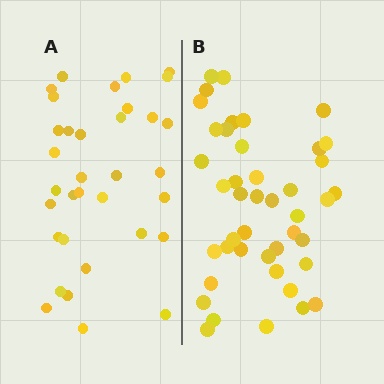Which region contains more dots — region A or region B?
Region B (the right region) has more dots.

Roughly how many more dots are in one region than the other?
Region B has roughly 8 or so more dots than region A.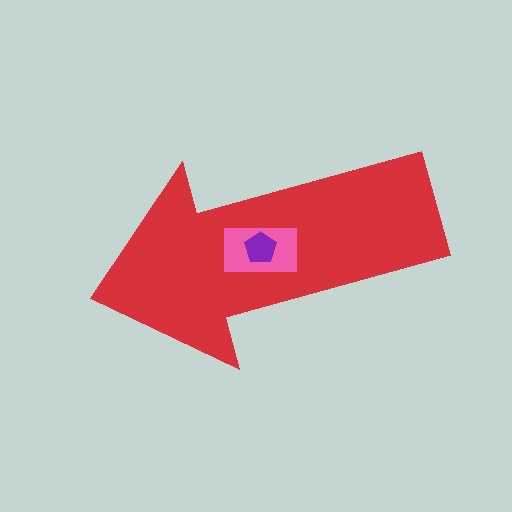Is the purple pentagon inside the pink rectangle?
Yes.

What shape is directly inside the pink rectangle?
The purple pentagon.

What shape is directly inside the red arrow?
The pink rectangle.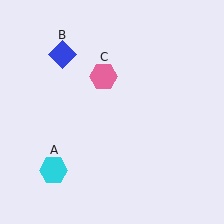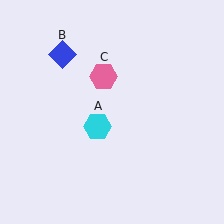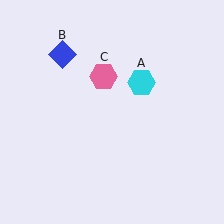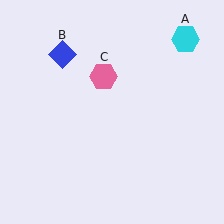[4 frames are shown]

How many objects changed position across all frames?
1 object changed position: cyan hexagon (object A).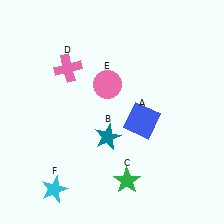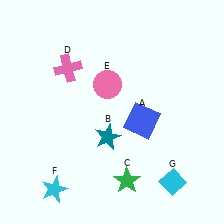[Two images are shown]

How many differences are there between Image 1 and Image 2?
There is 1 difference between the two images.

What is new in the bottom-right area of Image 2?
A cyan diamond (G) was added in the bottom-right area of Image 2.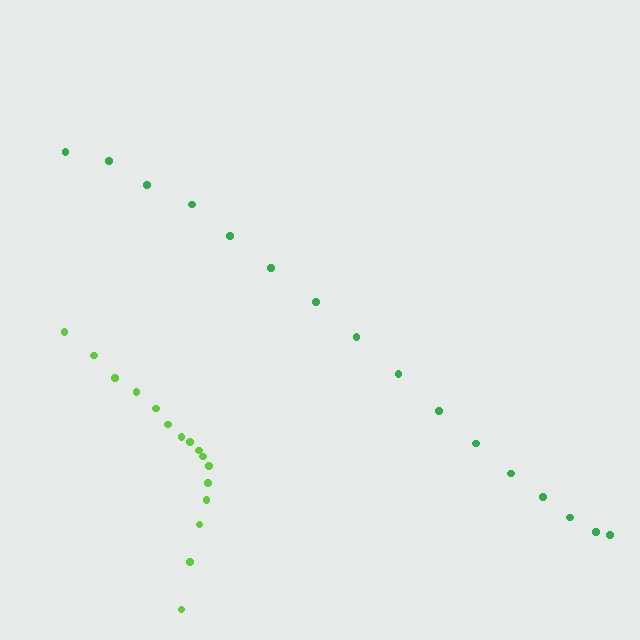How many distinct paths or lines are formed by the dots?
There are 2 distinct paths.